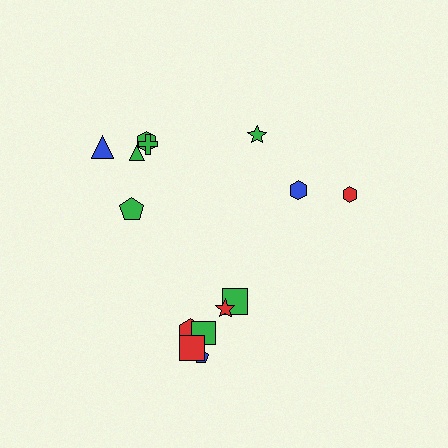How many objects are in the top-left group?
There are 5 objects.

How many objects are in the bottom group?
There are 6 objects.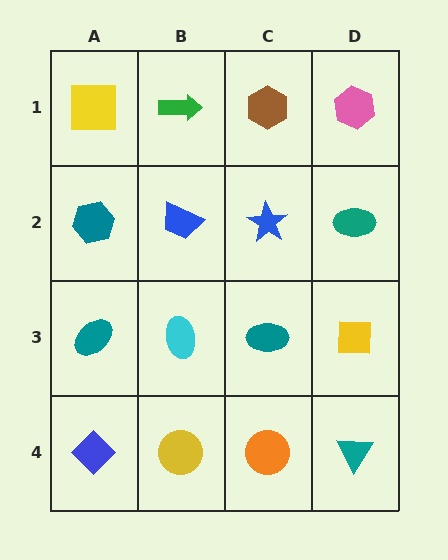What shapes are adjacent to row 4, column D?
A yellow square (row 3, column D), an orange circle (row 4, column C).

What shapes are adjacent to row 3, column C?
A blue star (row 2, column C), an orange circle (row 4, column C), a cyan ellipse (row 3, column B), a yellow square (row 3, column D).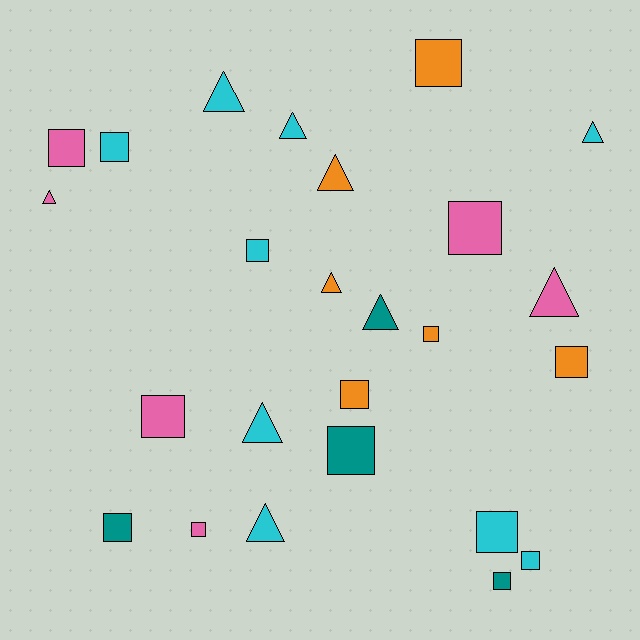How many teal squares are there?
There are 3 teal squares.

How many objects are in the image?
There are 25 objects.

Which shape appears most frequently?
Square, with 15 objects.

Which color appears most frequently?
Cyan, with 9 objects.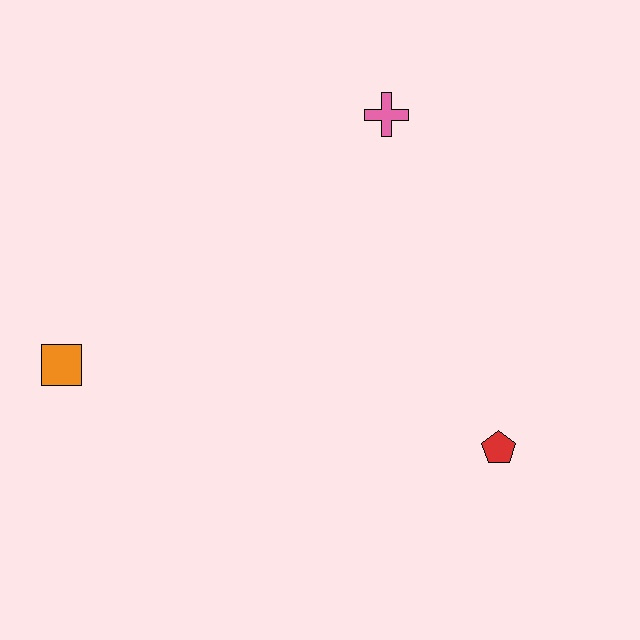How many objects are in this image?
There are 3 objects.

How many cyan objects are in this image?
There are no cyan objects.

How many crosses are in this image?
There is 1 cross.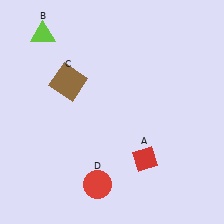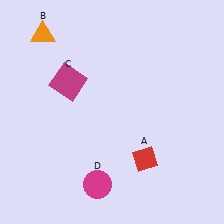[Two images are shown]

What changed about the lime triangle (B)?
In Image 1, B is lime. In Image 2, it changed to orange.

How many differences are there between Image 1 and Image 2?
There are 3 differences between the two images.